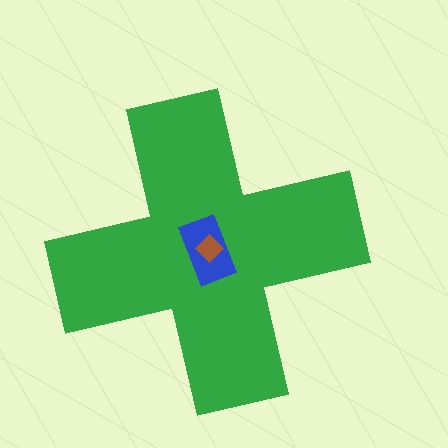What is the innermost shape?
The brown diamond.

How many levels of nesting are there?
3.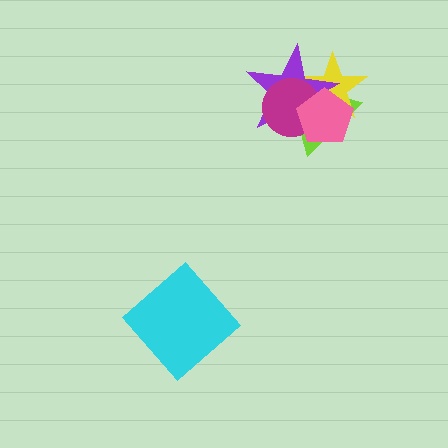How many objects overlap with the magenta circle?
4 objects overlap with the magenta circle.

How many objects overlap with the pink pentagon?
4 objects overlap with the pink pentagon.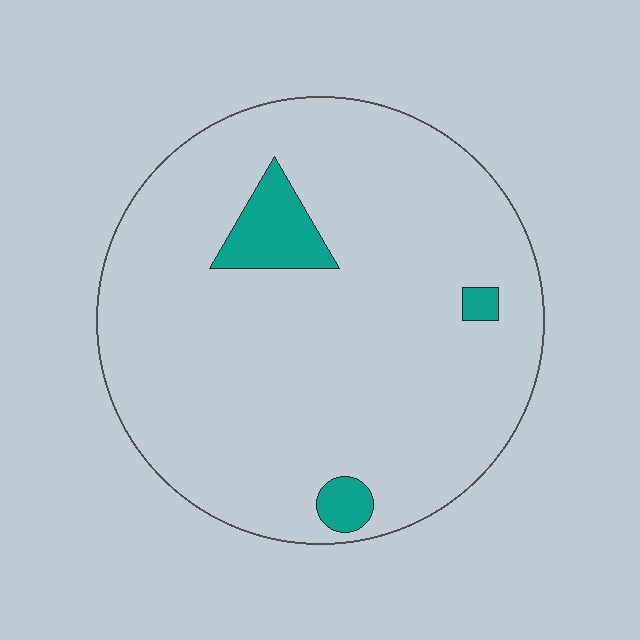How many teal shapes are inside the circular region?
3.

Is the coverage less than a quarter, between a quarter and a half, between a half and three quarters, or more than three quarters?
Less than a quarter.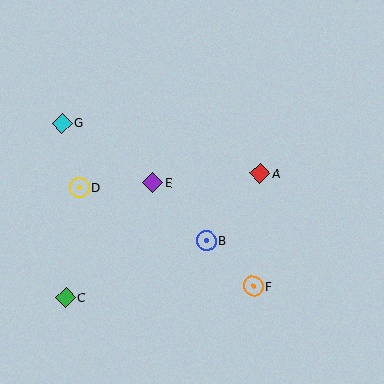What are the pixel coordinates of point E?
Point E is at (153, 183).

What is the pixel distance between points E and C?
The distance between E and C is 144 pixels.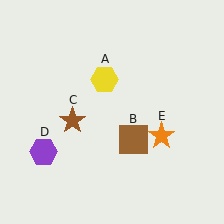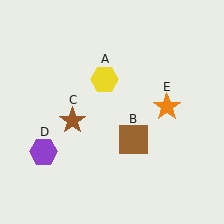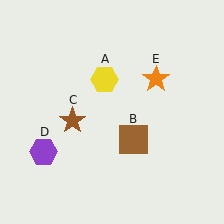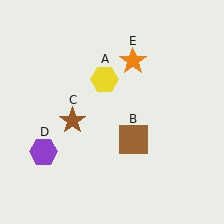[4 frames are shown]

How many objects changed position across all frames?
1 object changed position: orange star (object E).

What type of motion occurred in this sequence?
The orange star (object E) rotated counterclockwise around the center of the scene.